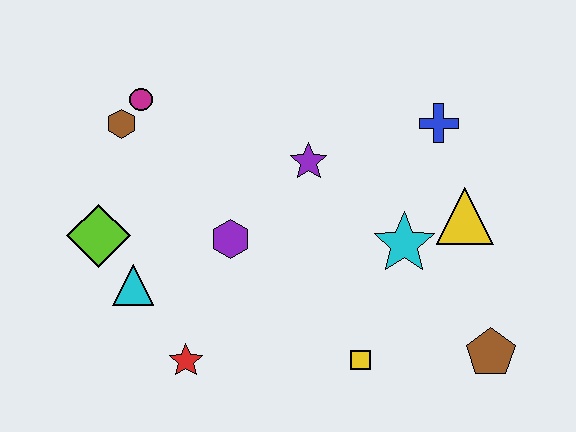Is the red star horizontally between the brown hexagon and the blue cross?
Yes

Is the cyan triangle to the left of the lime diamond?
No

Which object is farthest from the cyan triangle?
The brown pentagon is farthest from the cyan triangle.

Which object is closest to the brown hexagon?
The magenta circle is closest to the brown hexagon.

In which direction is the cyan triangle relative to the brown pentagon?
The cyan triangle is to the left of the brown pentagon.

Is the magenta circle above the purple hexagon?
Yes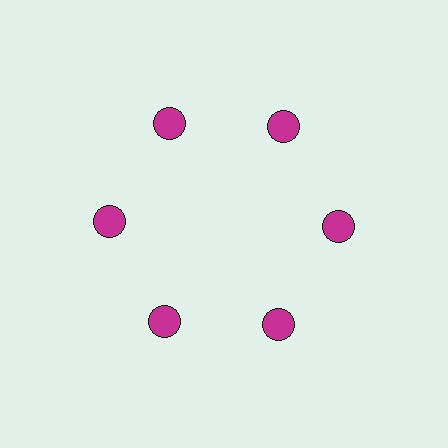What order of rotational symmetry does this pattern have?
This pattern has 6-fold rotational symmetry.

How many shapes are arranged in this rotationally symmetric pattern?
There are 6 shapes, arranged in 6 groups of 1.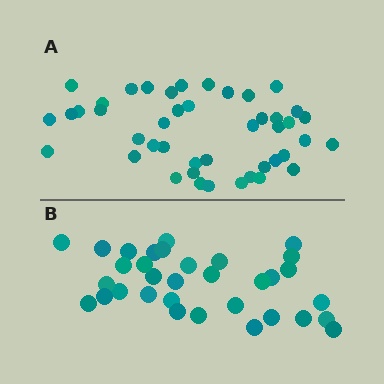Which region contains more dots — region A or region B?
Region A (the top region) has more dots.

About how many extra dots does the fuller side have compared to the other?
Region A has roughly 12 or so more dots than region B.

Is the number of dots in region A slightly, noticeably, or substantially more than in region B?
Region A has noticeably more, but not dramatically so. The ratio is roughly 1.3 to 1.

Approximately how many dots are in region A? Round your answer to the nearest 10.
About 40 dots. (The exact count is 44, which rounds to 40.)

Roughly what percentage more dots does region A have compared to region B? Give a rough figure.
About 35% more.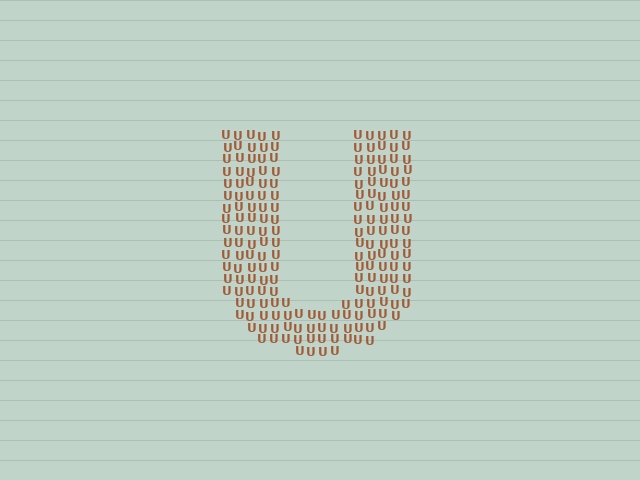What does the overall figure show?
The overall figure shows the letter U.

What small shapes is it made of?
It is made of small letter U's.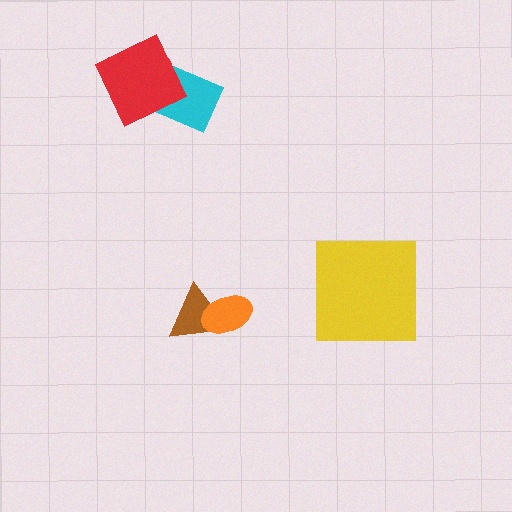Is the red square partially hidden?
No, no other shape covers it.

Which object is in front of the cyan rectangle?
The red square is in front of the cyan rectangle.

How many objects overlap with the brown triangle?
1 object overlaps with the brown triangle.